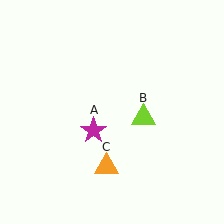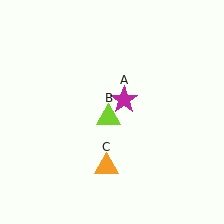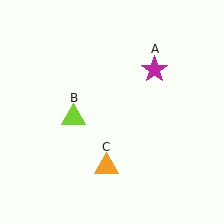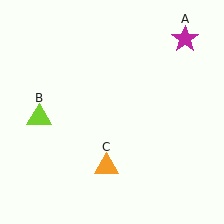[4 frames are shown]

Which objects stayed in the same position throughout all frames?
Orange triangle (object C) remained stationary.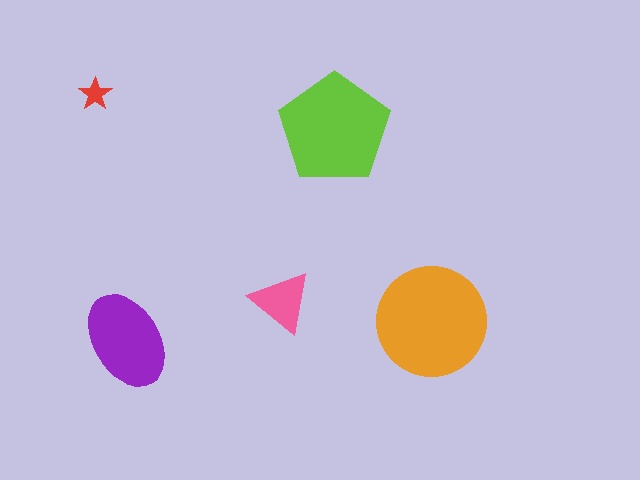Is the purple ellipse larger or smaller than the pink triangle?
Larger.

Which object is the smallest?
The red star.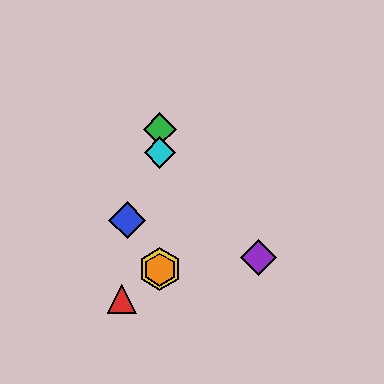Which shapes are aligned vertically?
The green diamond, the yellow hexagon, the orange hexagon, the cyan diamond are aligned vertically.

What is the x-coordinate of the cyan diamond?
The cyan diamond is at x≈160.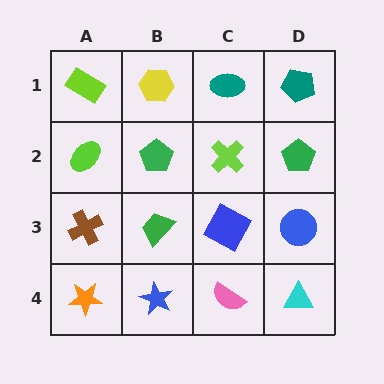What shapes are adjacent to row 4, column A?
A brown cross (row 3, column A), a blue star (row 4, column B).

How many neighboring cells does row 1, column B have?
3.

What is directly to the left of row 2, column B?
A lime ellipse.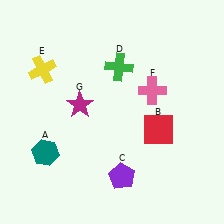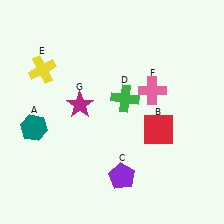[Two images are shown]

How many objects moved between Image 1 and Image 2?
2 objects moved between the two images.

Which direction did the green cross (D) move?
The green cross (D) moved down.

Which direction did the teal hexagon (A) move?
The teal hexagon (A) moved up.